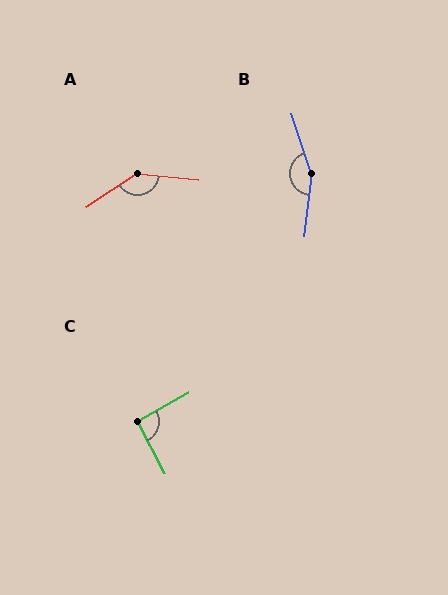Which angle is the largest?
B, at approximately 156 degrees.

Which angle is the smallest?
C, at approximately 92 degrees.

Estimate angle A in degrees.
Approximately 142 degrees.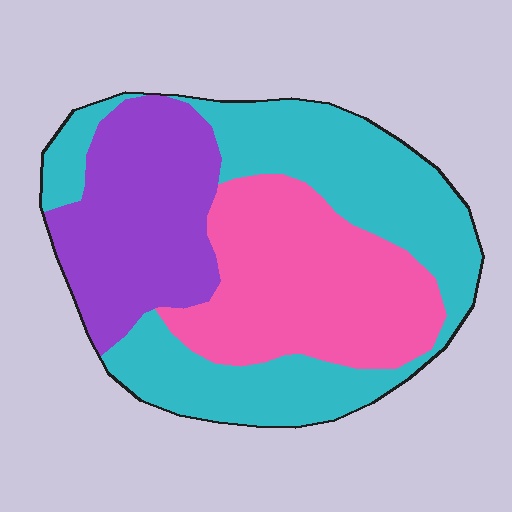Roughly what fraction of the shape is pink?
Pink takes up about one third (1/3) of the shape.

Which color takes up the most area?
Cyan, at roughly 40%.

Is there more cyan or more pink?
Cyan.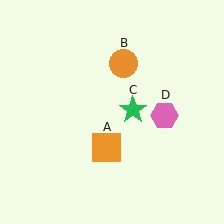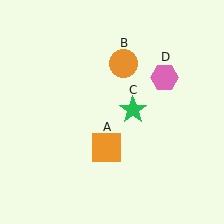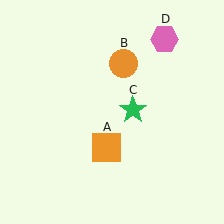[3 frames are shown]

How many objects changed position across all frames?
1 object changed position: pink hexagon (object D).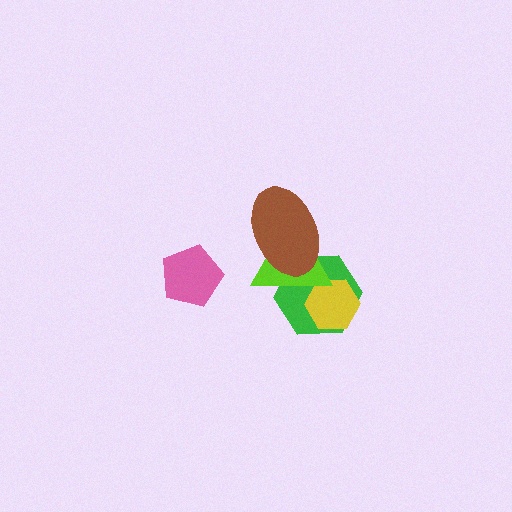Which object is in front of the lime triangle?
The brown ellipse is in front of the lime triangle.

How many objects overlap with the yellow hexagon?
2 objects overlap with the yellow hexagon.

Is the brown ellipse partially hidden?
No, no other shape covers it.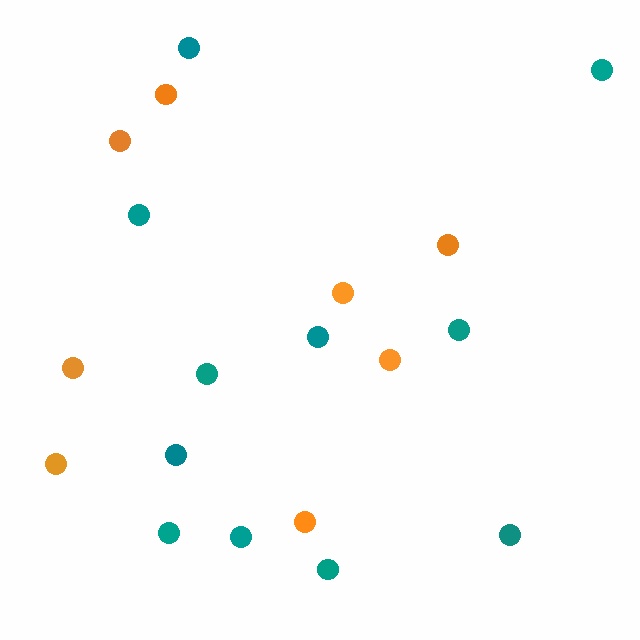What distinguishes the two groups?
There are 2 groups: one group of orange circles (8) and one group of teal circles (11).